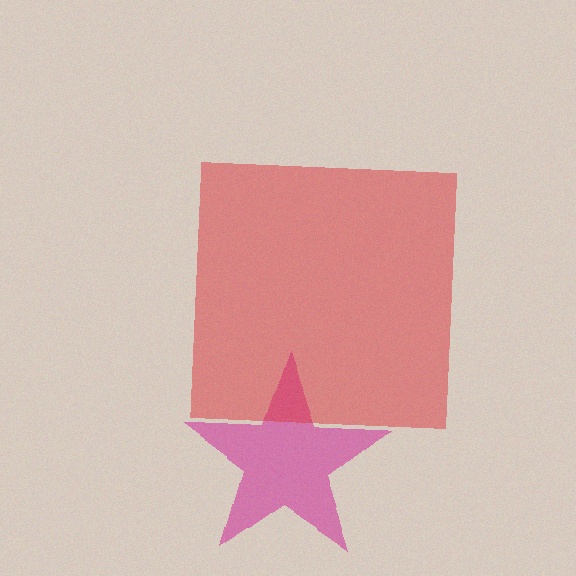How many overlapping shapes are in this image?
There are 2 overlapping shapes in the image.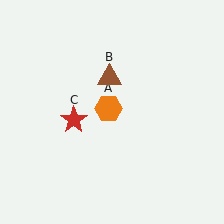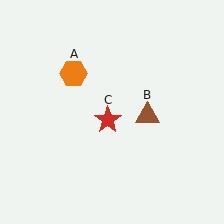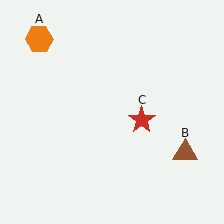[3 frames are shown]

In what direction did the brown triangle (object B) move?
The brown triangle (object B) moved down and to the right.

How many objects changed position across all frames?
3 objects changed position: orange hexagon (object A), brown triangle (object B), red star (object C).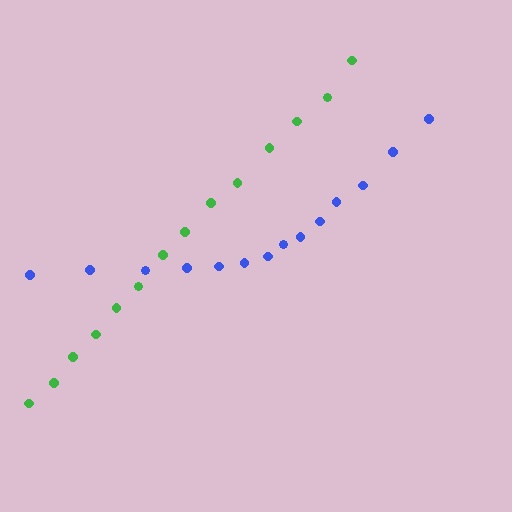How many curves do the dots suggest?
There are 2 distinct paths.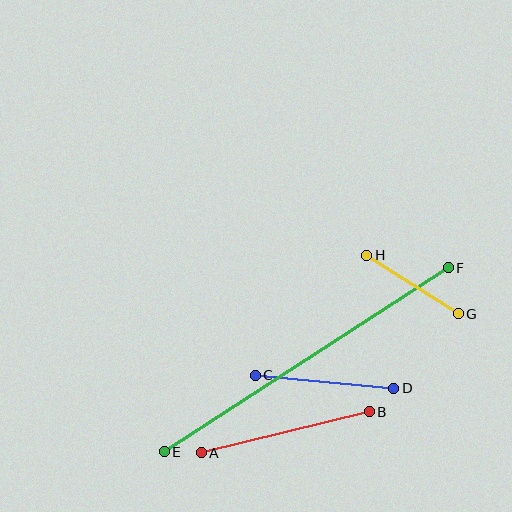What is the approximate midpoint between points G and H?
The midpoint is at approximately (412, 284) pixels.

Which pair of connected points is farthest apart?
Points E and F are farthest apart.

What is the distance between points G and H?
The distance is approximately 109 pixels.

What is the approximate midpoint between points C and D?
The midpoint is at approximately (325, 382) pixels.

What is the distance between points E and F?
The distance is approximately 338 pixels.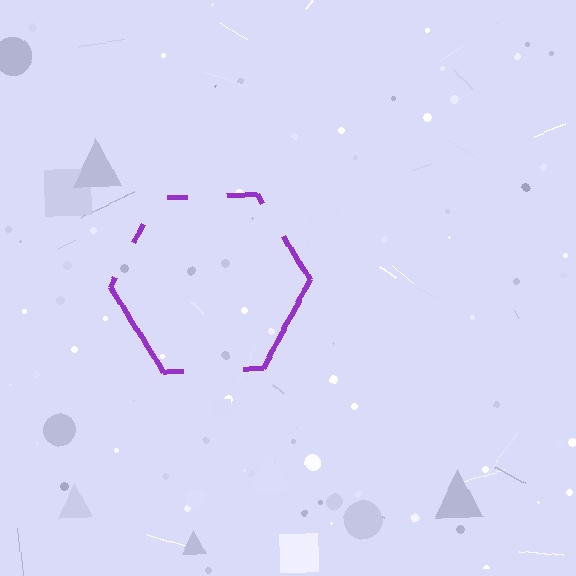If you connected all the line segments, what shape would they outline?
They would outline a hexagon.